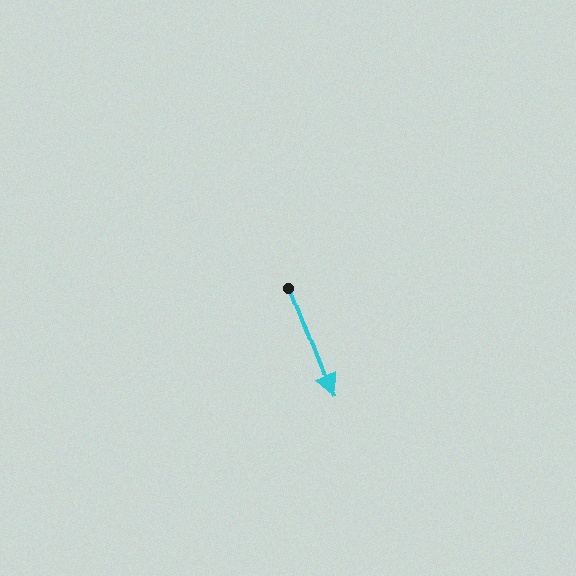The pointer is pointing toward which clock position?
Roughly 5 o'clock.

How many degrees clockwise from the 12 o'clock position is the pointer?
Approximately 159 degrees.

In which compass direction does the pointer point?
South.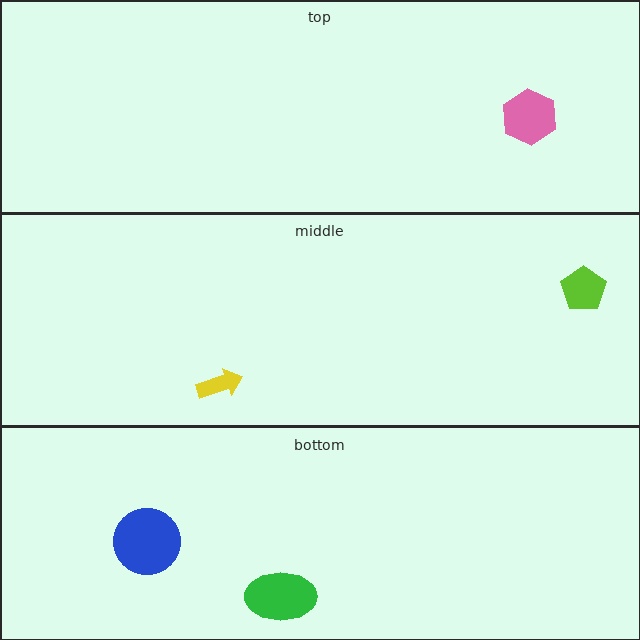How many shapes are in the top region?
1.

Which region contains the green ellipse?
The bottom region.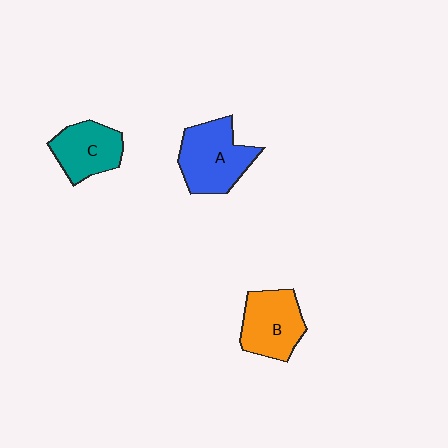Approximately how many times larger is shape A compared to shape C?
Approximately 1.3 times.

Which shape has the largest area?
Shape A (blue).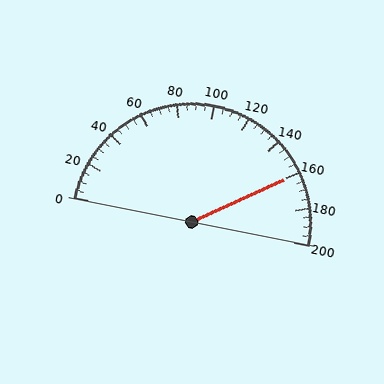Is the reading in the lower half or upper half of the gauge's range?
The reading is in the upper half of the range (0 to 200).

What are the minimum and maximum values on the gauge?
The gauge ranges from 0 to 200.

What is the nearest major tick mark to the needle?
The nearest major tick mark is 160.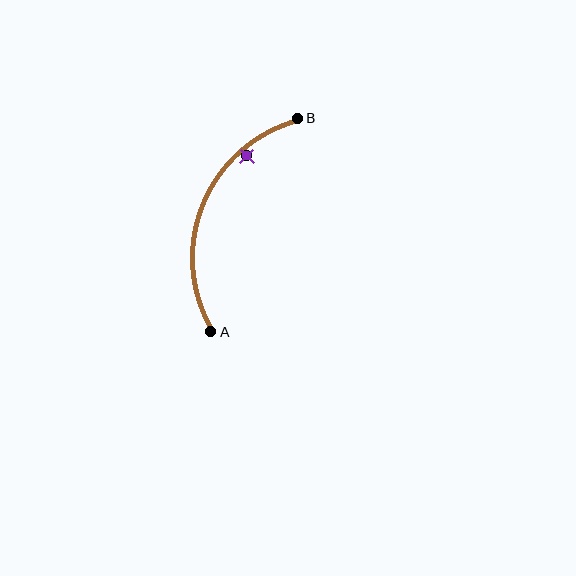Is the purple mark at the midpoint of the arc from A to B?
No — the purple mark does not lie on the arc at all. It sits slightly inside the curve.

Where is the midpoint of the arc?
The arc midpoint is the point on the curve farthest from the straight line joining A and B. It sits to the left of that line.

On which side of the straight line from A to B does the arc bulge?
The arc bulges to the left of the straight line connecting A and B.